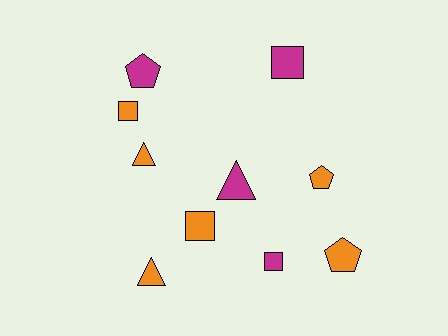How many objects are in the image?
There are 10 objects.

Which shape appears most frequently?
Square, with 4 objects.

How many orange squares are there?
There are 2 orange squares.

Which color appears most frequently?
Orange, with 6 objects.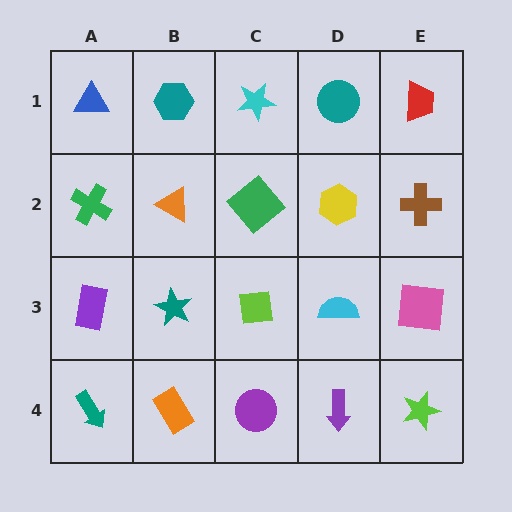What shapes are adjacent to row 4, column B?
A teal star (row 3, column B), a teal arrow (row 4, column A), a purple circle (row 4, column C).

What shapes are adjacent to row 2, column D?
A teal circle (row 1, column D), a cyan semicircle (row 3, column D), a green diamond (row 2, column C), a brown cross (row 2, column E).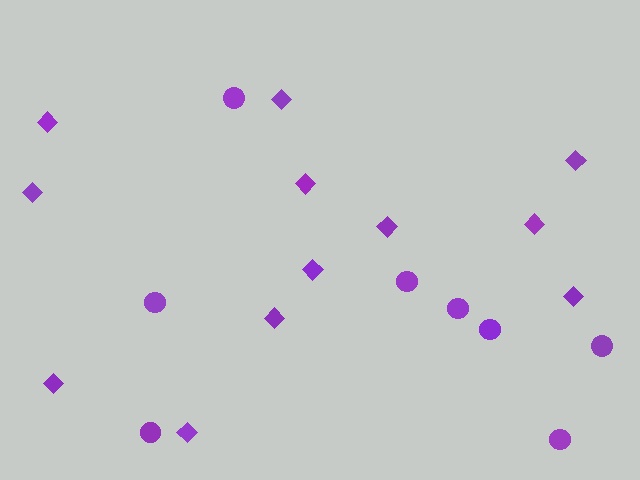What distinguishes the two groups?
There are 2 groups: one group of circles (8) and one group of diamonds (12).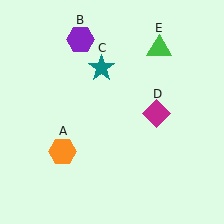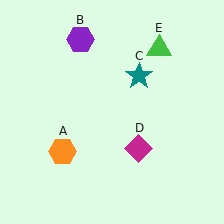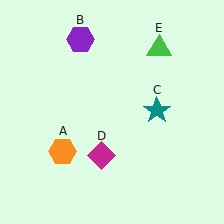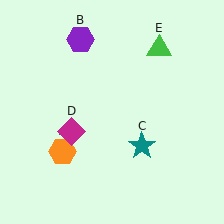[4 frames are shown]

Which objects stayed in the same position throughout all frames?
Orange hexagon (object A) and purple hexagon (object B) and green triangle (object E) remained stationary.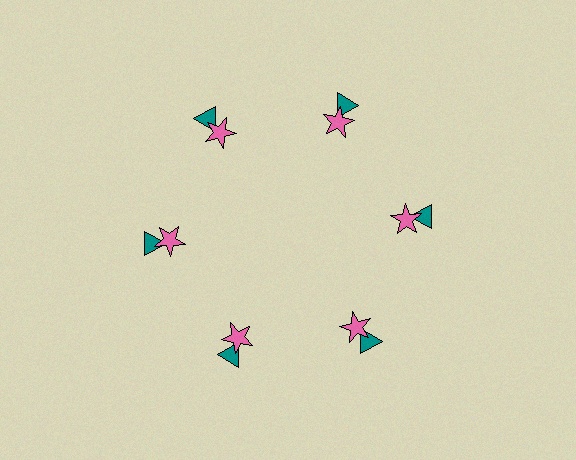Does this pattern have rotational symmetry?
Yes, this pattern has 6-fold rotational symmetry. It looks the same after rotating 60 degrees around the center.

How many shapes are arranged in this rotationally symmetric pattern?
There are 12 shapes, arranged in 6 groups of 2.